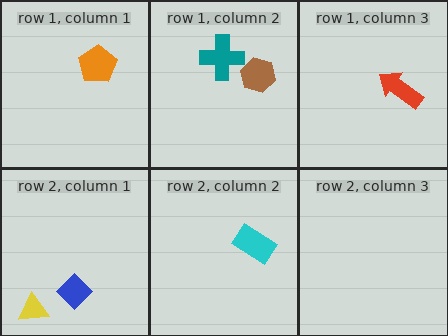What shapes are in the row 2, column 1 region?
The blue diamond, the yellow triangle.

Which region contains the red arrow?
The row 1, column 3 region.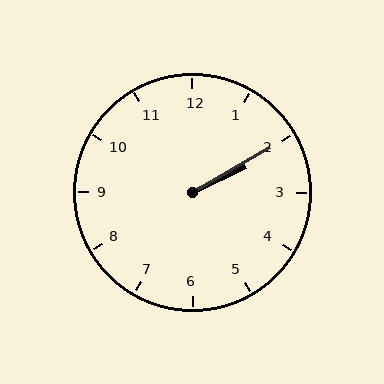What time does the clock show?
2:10.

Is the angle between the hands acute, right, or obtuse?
It is acute.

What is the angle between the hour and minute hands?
Approximately 5 degrees.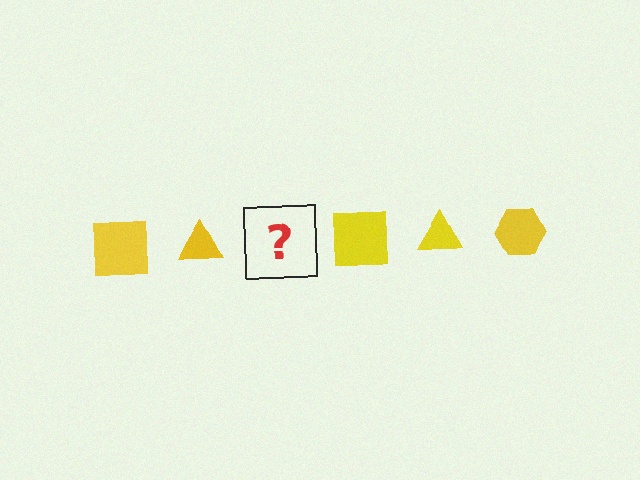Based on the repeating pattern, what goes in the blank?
The blank should be a yellow hexagon.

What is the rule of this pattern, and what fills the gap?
The rule is that the pattern cycles through square, triangle, hexagon shapes in yellow. The gap should be filled with a yellow hexagon.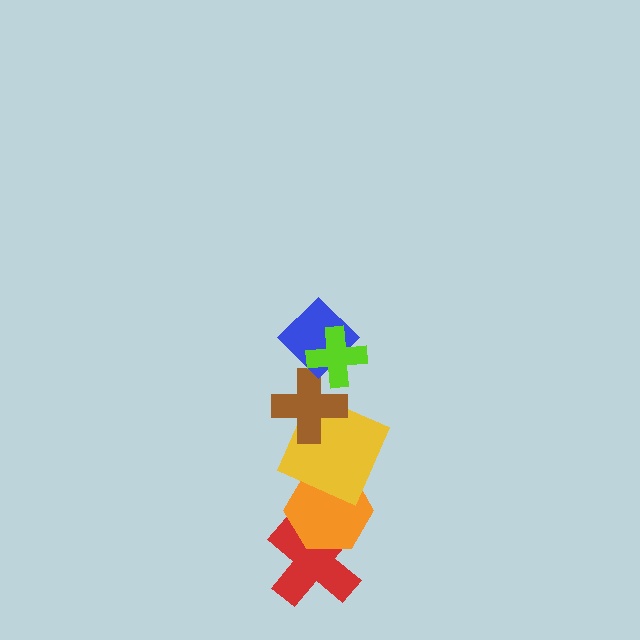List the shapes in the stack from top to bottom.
From top to bottom: the lime cross, the blue diamond, the brown cross, the yellow square, the orange hexagon, the red cross.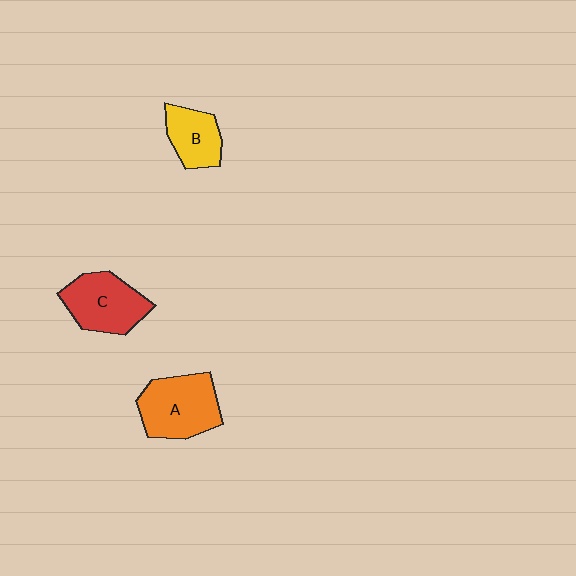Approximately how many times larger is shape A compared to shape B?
Approximately 1.6 times.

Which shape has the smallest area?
Shape B (yellow).